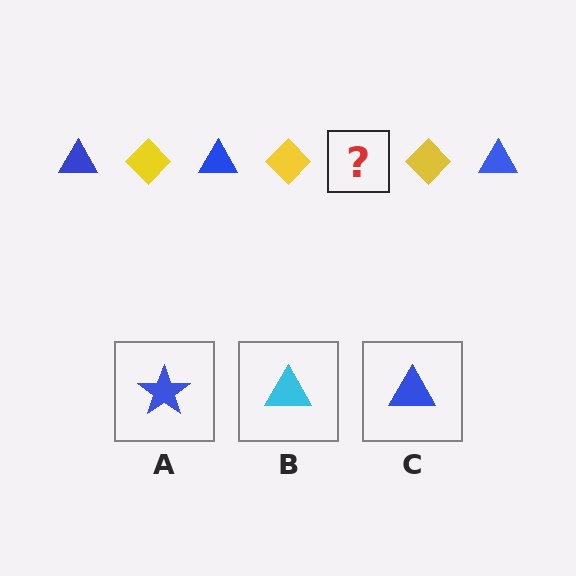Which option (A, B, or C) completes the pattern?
C.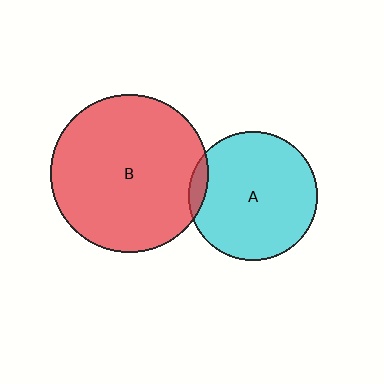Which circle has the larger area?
Circle B (red).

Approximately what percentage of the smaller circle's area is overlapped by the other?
Approximately 5%.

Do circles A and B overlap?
Yes.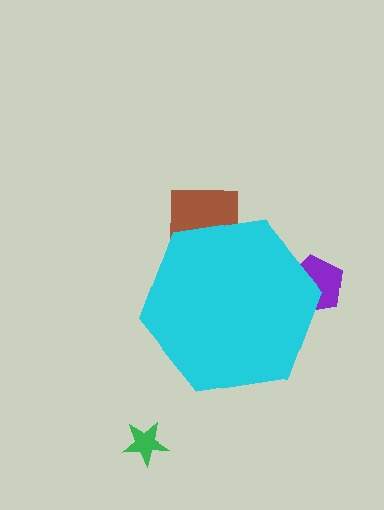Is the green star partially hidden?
No, the green star is fully visible.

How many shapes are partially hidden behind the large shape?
2 shapes are partially hidden.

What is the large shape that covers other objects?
A cyan hexagon.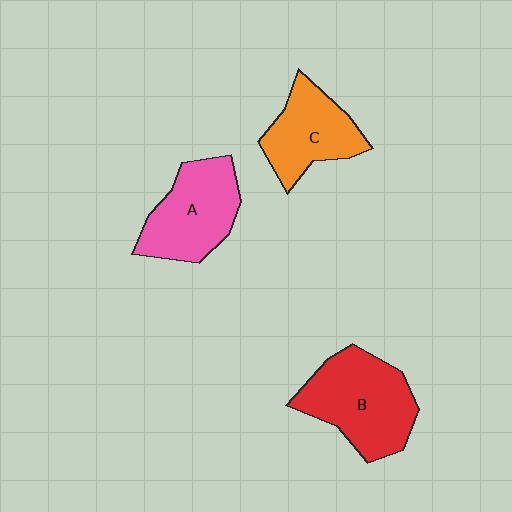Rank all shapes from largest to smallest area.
From largest to smallest: B (red), A (pink), C (orange).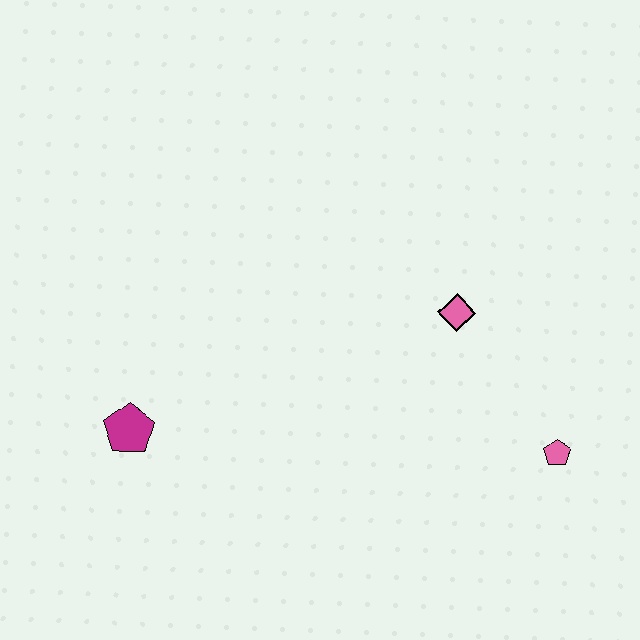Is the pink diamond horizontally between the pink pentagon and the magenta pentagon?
Yes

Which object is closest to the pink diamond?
The pink pentagon is closest to the pink diamond.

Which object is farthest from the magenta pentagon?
The pink pentagon is farthest from the magenta pentagon.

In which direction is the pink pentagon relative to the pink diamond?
The pink pentagon is below the pink diamond.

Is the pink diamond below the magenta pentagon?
No